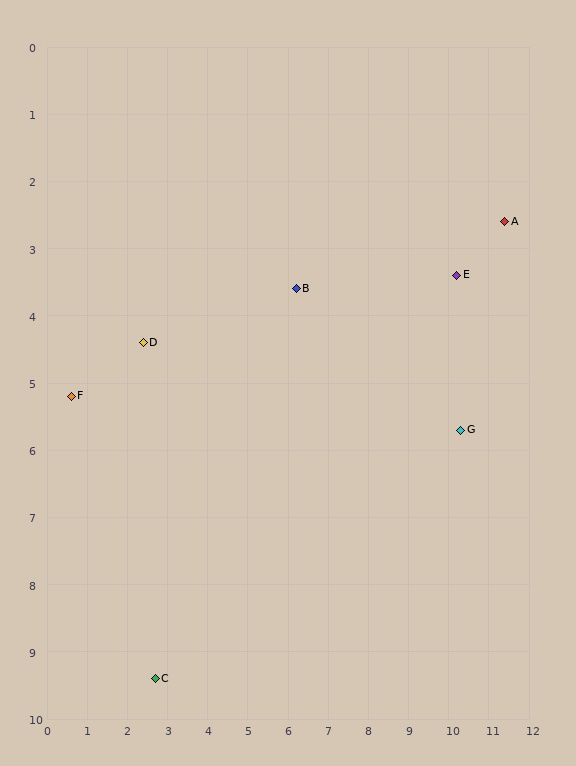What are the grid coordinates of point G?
Point G is at approximately (10.3, 5.7).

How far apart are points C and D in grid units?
Points C and D are about 5.0 grid units apart.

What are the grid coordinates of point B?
Point B is at approximately (6.2, 3.6).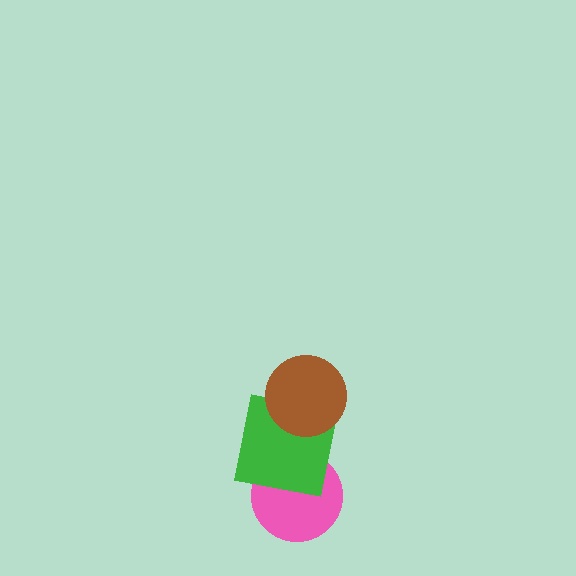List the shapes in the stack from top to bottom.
From top to bottom: the brown circle, the green square, the pink circle.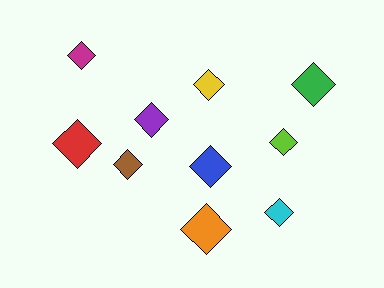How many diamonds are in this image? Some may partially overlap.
There are 10 diamonds.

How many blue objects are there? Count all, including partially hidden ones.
There is 1 blue object.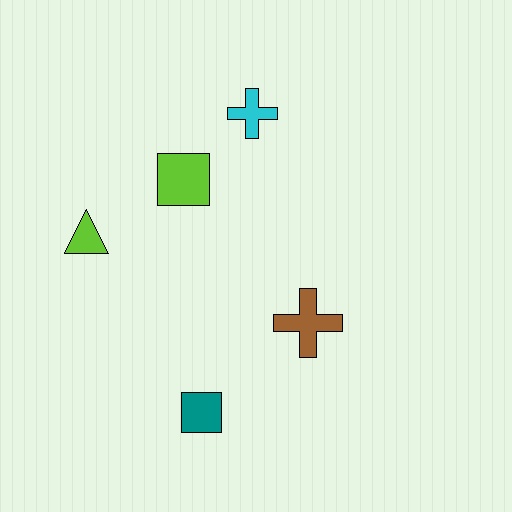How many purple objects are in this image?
There are no purple objects.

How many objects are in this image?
There are 5 objects.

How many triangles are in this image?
There is 1 triangle.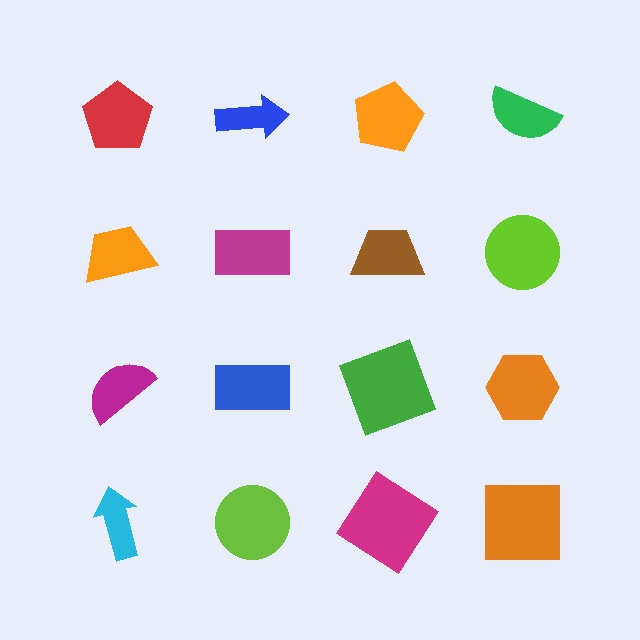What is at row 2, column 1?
An orange trapezoid.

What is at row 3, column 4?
An orange hexagon.